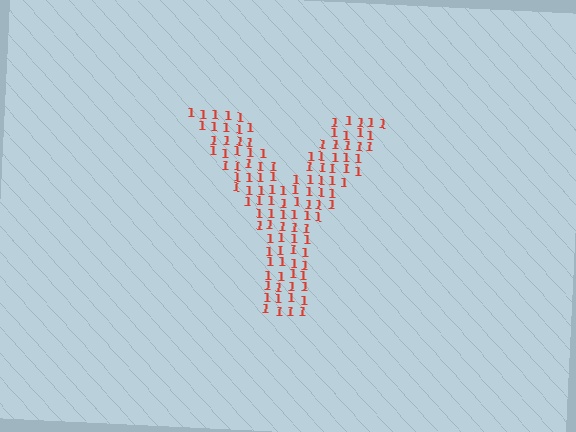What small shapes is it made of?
It is made of small digit 1's.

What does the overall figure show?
The overall figure shows the letter Y.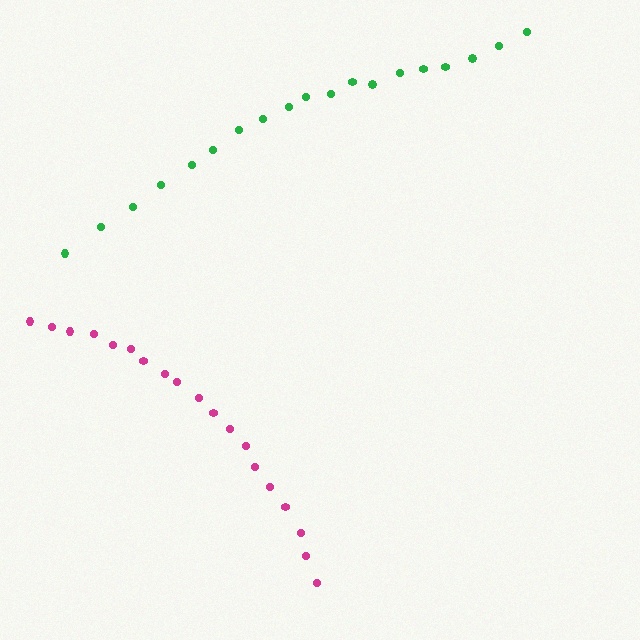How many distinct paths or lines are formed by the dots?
There are 2 distinct paths.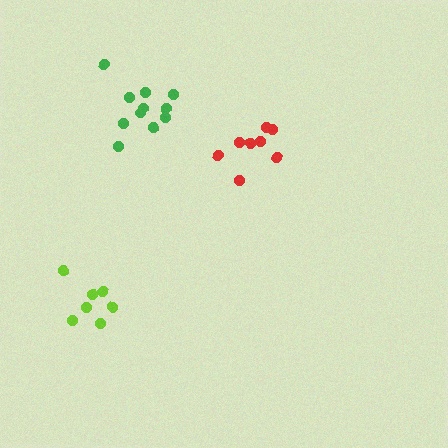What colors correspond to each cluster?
The clusters are colored: green, lime, red.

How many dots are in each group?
Group 1: 11 dots, Group 2: 7 dots, Group 3: 8 dots (26 total).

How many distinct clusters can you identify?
There are 3 distinct clusters.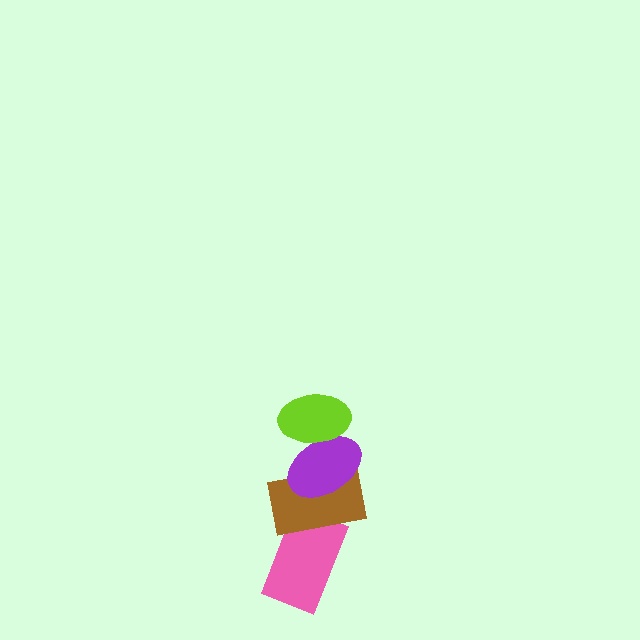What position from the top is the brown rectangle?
The brown rectangle is 3rd from the top.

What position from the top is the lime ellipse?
The lime ellipse is 1st from the top.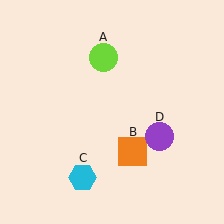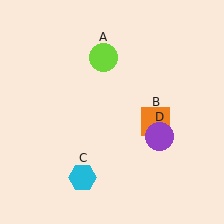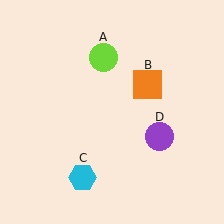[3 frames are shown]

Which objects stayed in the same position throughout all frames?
Lime circle (object A) and cyan hexagon (object C) and purple circle (object D) remained stationary.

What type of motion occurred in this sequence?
The orange square (object B) rotated counterclockwise around the center of the scene.